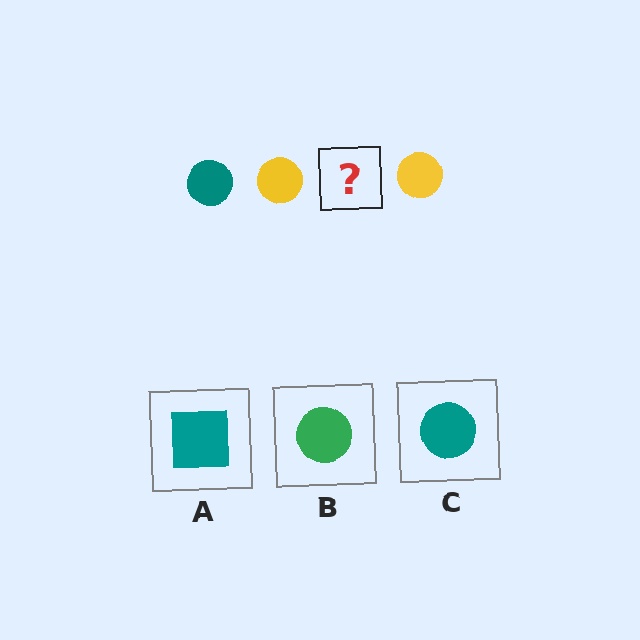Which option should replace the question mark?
Option C.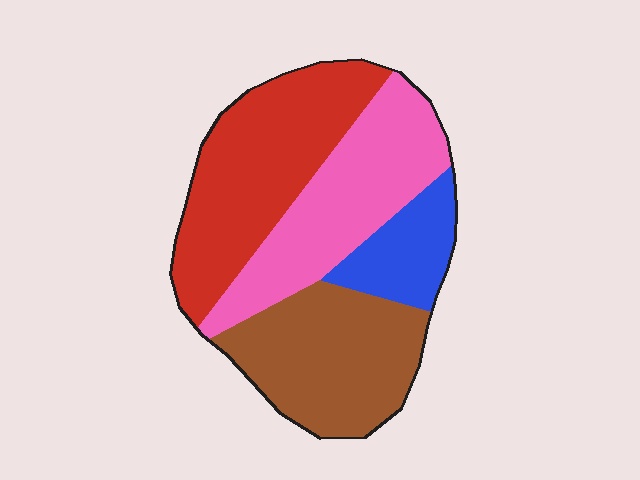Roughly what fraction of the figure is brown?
Brown takes up between a quarter and a half of the figure.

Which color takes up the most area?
Red, at roughly 30%.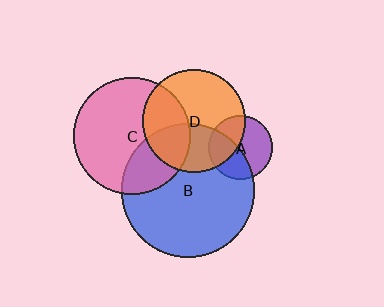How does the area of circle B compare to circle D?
Approximately 1.7 times.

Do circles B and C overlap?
Yes.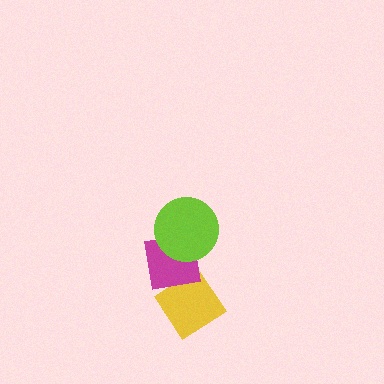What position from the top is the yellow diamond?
The yellow diamond is 3rd from the top.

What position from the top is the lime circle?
The lime circle is 1st from the top.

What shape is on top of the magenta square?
The lime circle is on top of the magenta square.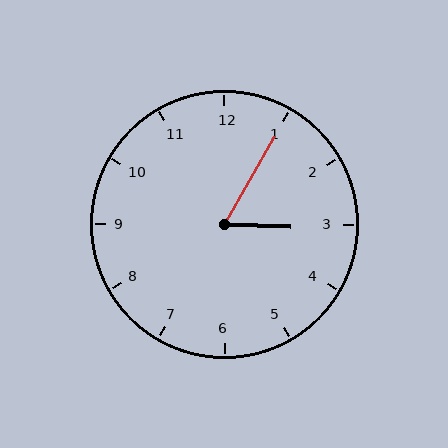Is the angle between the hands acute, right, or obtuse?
It is acute.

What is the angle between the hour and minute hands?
Approximately 62 degrees.